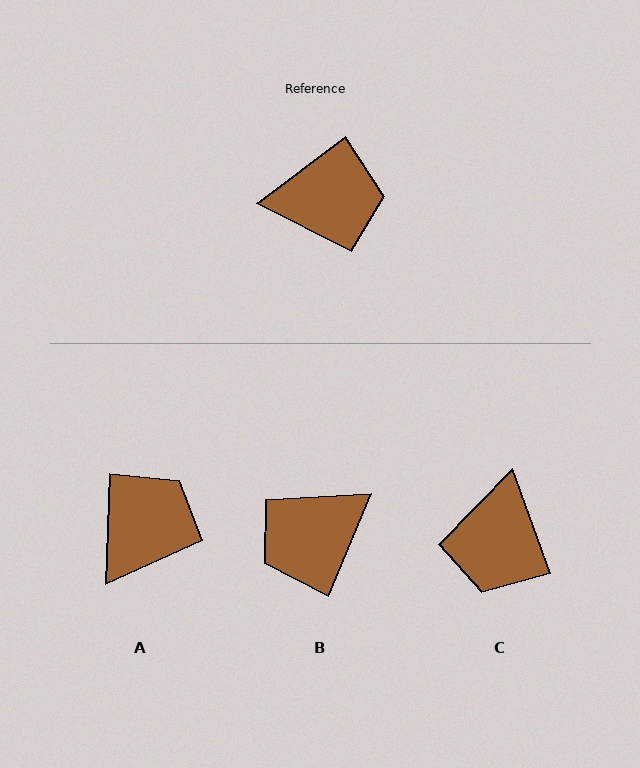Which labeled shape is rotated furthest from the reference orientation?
B, about 150 degrees away.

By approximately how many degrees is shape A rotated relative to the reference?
Approximately 51 degrees counter-clockwise.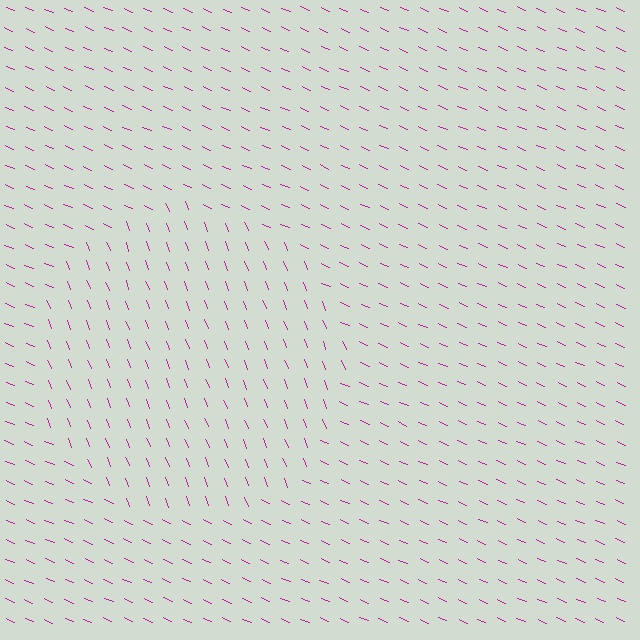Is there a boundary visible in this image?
Yes, there is a texture boundary formed by a change in line orientation.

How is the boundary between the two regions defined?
The boundary is defined purely by a change in line orientation (approximately 45 degrees difference). All lines are the same color and thickness.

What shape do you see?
I see a circle.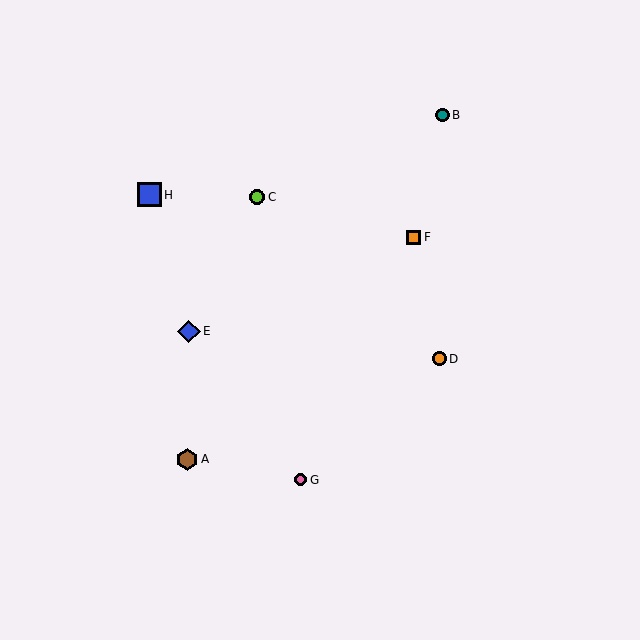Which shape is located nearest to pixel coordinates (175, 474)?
The brown hexagon (labeled A) at (187, 459) is nearest to that location.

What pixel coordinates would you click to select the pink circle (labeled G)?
Click at (301, 480) to select the pink circle G.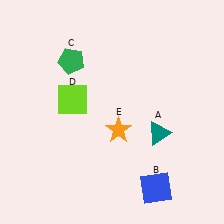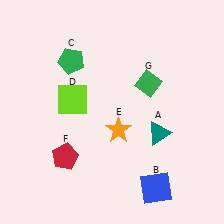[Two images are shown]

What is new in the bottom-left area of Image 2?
A red pentagon (F) was added in the bottom-left area of Image 2.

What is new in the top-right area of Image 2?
A green diamond (G) was added in the top-right area of Image 2.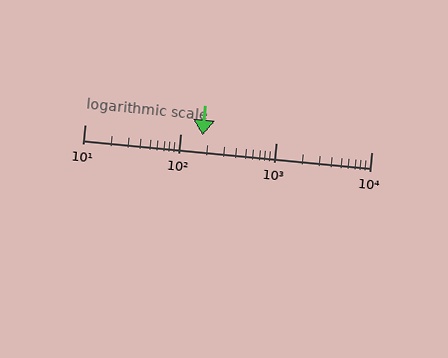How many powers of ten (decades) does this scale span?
The scale spans 3 decades, from 10 to 10000.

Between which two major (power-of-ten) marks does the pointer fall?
The pointer is between 100 and 1000.